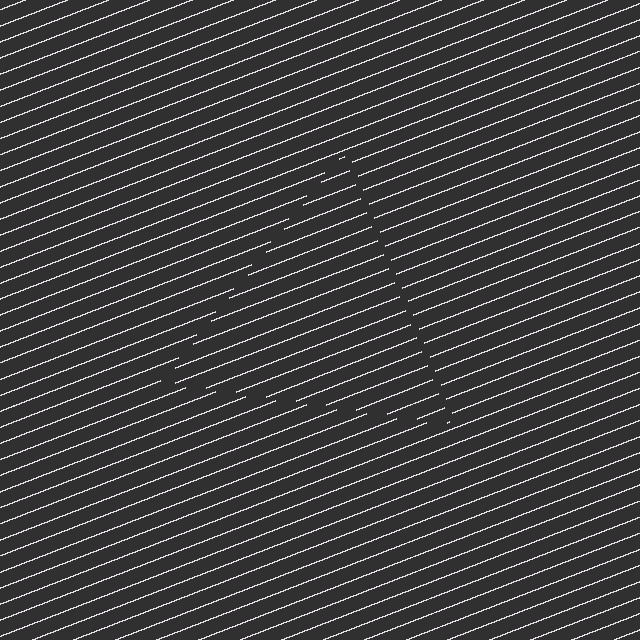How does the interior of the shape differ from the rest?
The interior of the shape contains the same grating, shifted by half a period — the contour is defined by the phase discontinuity where line-ends from the inner and outer gratings abut.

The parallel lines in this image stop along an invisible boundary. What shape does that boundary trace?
An illusory triangle. The interior of the shape contains the same grating, shifted by half a period — the contour is defined by the phase discontinuity where line-ends from the inner and outer gratings abut.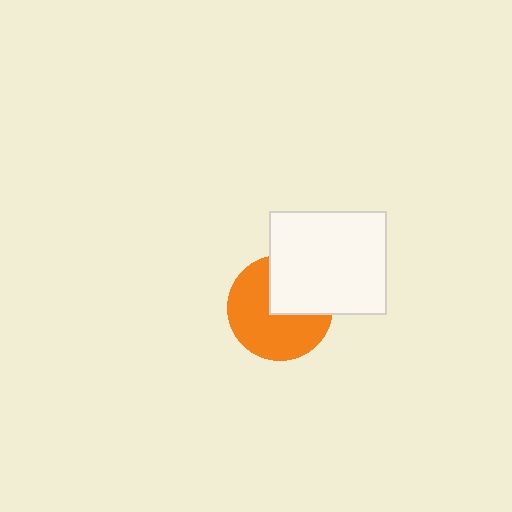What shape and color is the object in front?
The object in front is a white rectangle.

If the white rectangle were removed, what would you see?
You would see the complete orange circle.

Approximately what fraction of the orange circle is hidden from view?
Roughly 37% of the orange circle is hidden behind the white rectangle.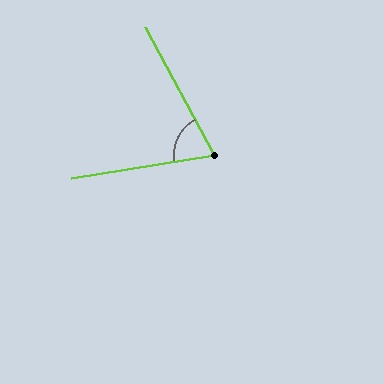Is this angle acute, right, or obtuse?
It is acute.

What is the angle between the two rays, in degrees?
Approximately 71 degrees.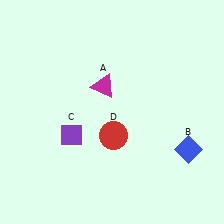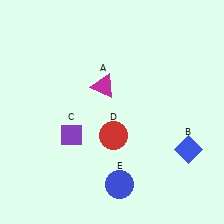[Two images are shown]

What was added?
A blue circle (E) was added in Image 2.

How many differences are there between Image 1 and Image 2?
There is 1 difference between the two images.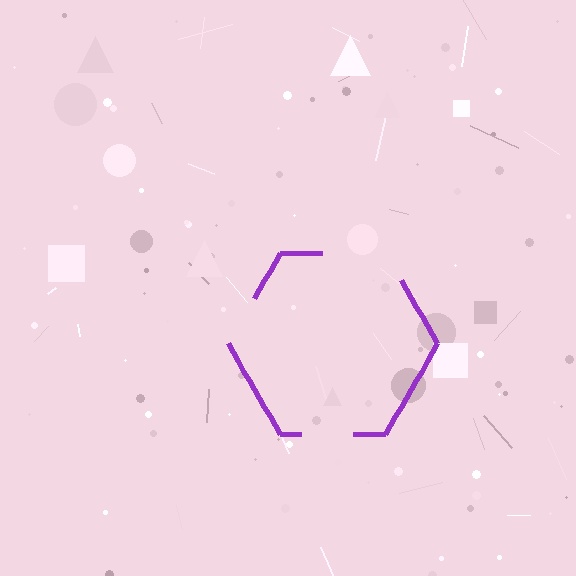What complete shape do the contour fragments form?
The contour fragments form a hexagon.